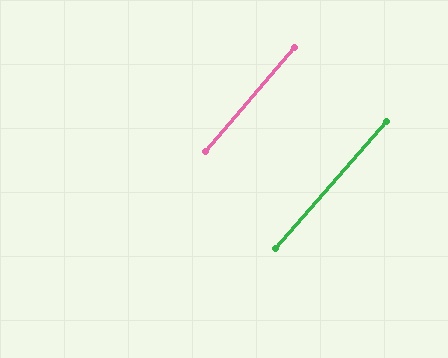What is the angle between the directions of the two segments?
Approximately 1 degree.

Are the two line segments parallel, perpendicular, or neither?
Parallel — their directions differ by only 0.5°.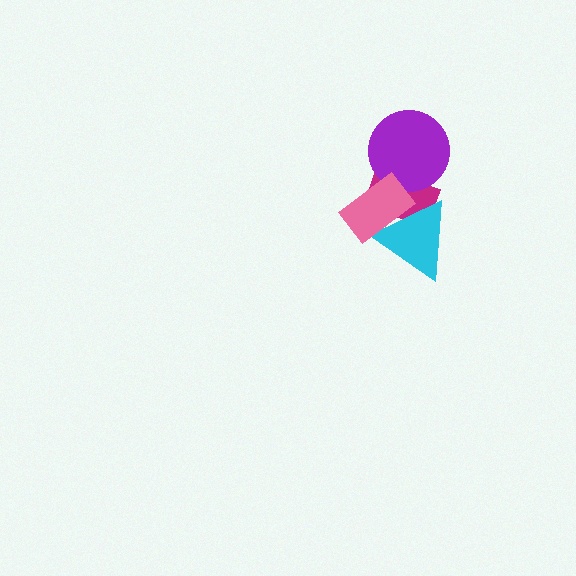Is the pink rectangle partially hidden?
No, no other shape covers it.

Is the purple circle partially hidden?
Yes, it is partially covered by another shape.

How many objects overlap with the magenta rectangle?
3 objects overlap with the magenta rectangle.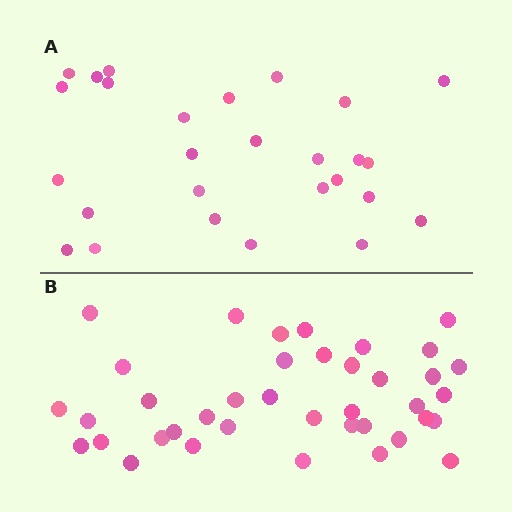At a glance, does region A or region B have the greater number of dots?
Region B (the bottom region) has more dots.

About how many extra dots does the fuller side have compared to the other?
Region B has roughly 12 or so more dots than region A.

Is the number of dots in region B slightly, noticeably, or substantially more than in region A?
Region B has noticeably more, but not dramatically so. The ratio is roughly 1.4 to 1.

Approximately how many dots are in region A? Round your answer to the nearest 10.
About 30 dots. (The exact count is 27, which rounds to 30.)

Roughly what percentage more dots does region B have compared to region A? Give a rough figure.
About 45% more.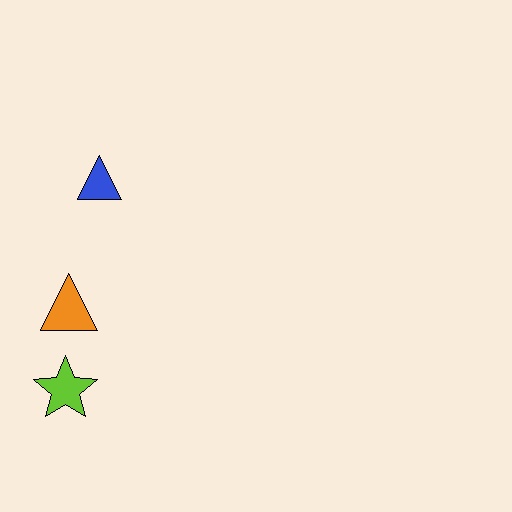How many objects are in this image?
There are 3 objects.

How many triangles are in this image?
There are 2 triangles.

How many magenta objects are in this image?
There are no magenta objects.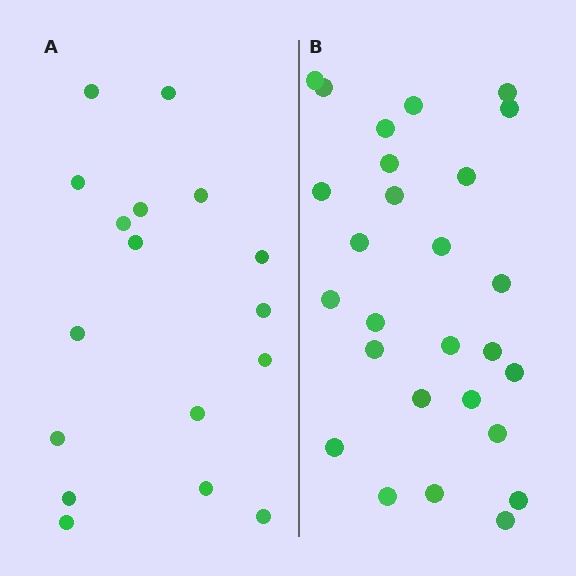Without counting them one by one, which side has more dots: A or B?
Region B (the right region) has more dots.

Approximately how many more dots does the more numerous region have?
Region B has roughly 10 or so more dots than region A.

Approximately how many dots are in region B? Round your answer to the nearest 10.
About 30 dots. (The exact count is 27, which rounds to 30.)